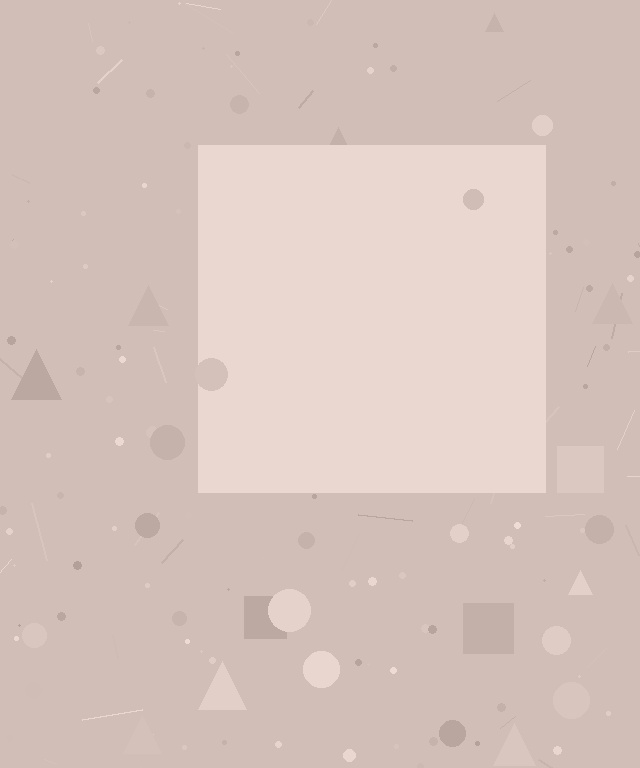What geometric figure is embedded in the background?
A square is embedded in the background.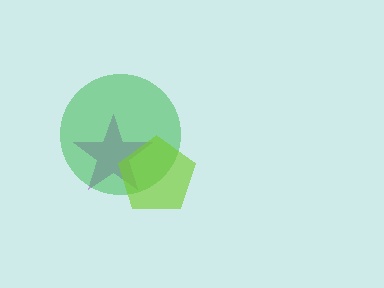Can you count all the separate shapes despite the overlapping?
Yes, there are 3 separate shapes.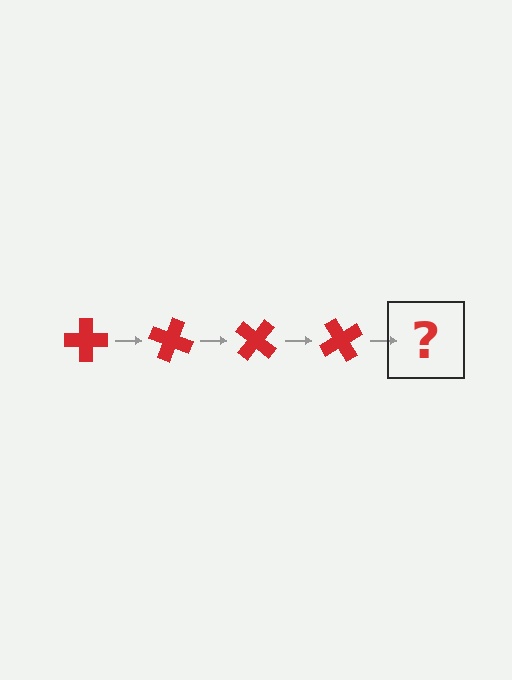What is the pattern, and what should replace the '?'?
The pattern is that the cross rotates 20 degrees each step. The '?' should be a red cross rotated 80 degrees.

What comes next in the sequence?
The next element should be a red cross rotated 80 degrees.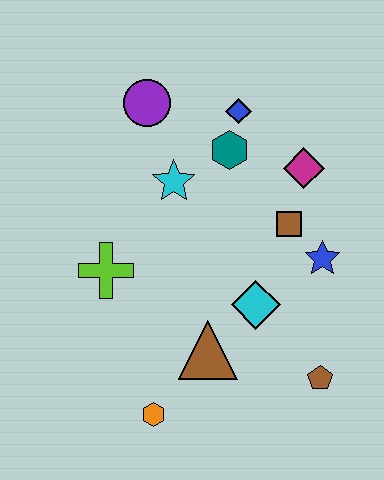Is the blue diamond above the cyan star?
Yes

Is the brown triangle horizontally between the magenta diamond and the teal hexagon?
No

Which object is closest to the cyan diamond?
The brown triangle is closest to the cyan diamond.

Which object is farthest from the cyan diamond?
The purple circle is farthest from the cyan diamond.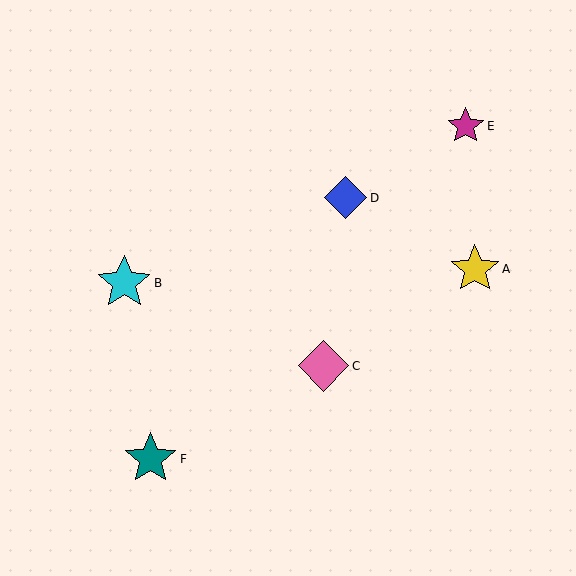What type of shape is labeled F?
Shape F is a teal star.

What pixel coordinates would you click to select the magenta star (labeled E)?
Click at (466, 126) to select the magenta star E.